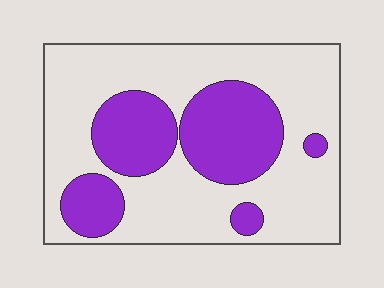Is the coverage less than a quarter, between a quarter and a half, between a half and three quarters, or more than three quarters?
Between a quarter and a half.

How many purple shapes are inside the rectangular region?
5.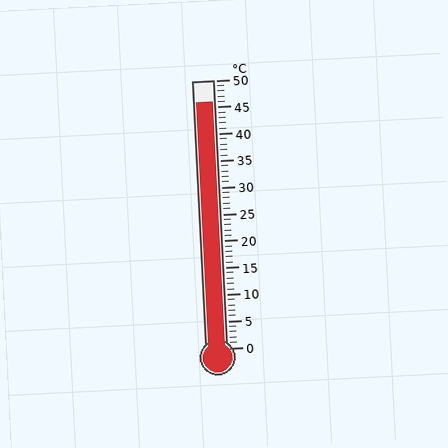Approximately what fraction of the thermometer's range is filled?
The thermometer is filled to approximately 90% of its range.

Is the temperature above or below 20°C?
The temperature is above 20°C.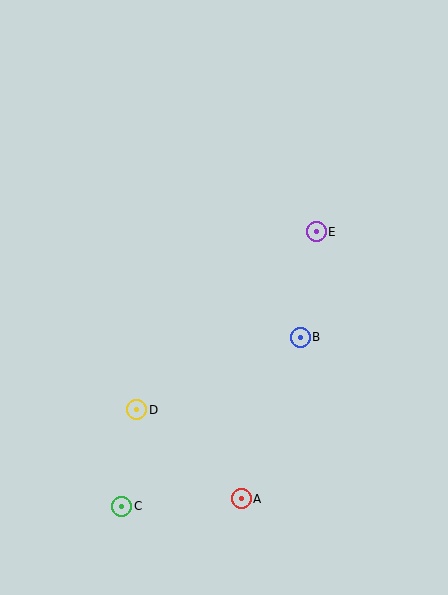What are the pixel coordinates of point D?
Point D is at (137, 410).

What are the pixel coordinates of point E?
Point E is at (316, 232).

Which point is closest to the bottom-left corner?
Point C is closest to the bottom-left corner.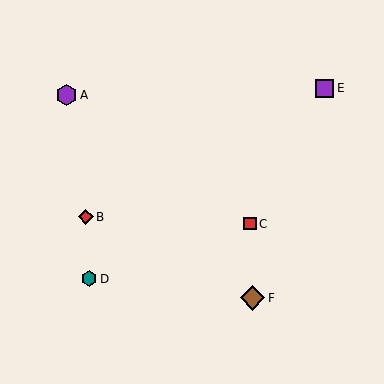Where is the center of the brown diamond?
The center of the brown diamond is at (253, 298).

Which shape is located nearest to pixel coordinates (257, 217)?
The red square (labeled C) at (250, 224) is nearest to that location.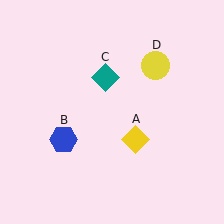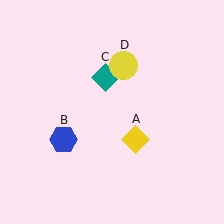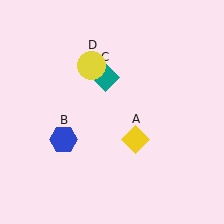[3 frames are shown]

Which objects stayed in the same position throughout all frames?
Yellow diamond (object A) and blue hexagon (object B) and teal diamond (object C) remained stationary.